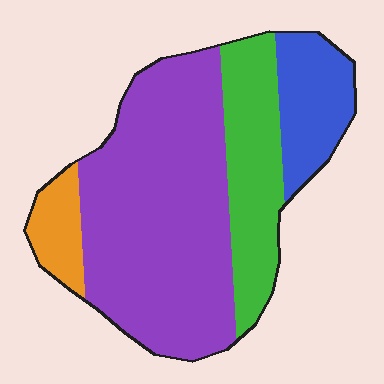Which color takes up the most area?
Purple, at roughly 55%.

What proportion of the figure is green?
Green covers 22% of the figure.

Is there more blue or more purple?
Purple.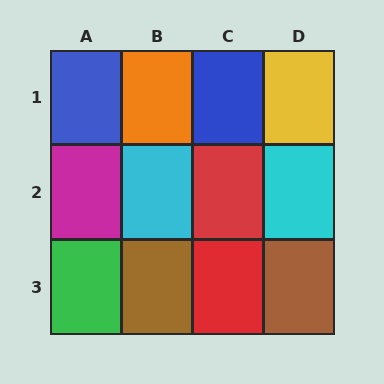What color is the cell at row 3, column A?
Green.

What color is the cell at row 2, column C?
Red.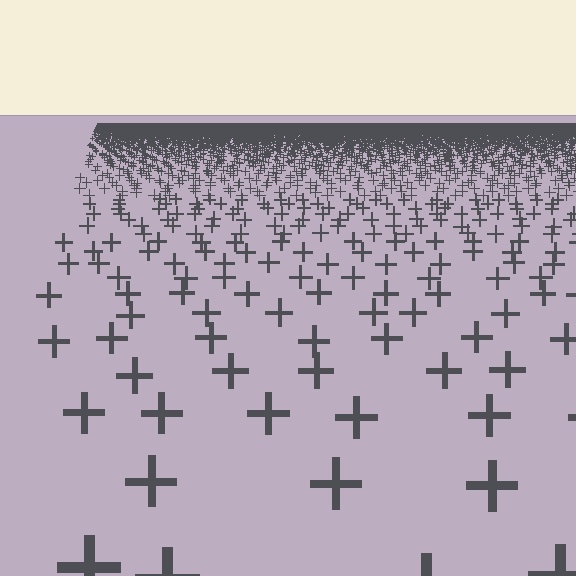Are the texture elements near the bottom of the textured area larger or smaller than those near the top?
Larger. Near the bottom, elements are closer to the viewer and appear at a bigger on-screen size.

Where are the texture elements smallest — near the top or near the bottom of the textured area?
Near the top.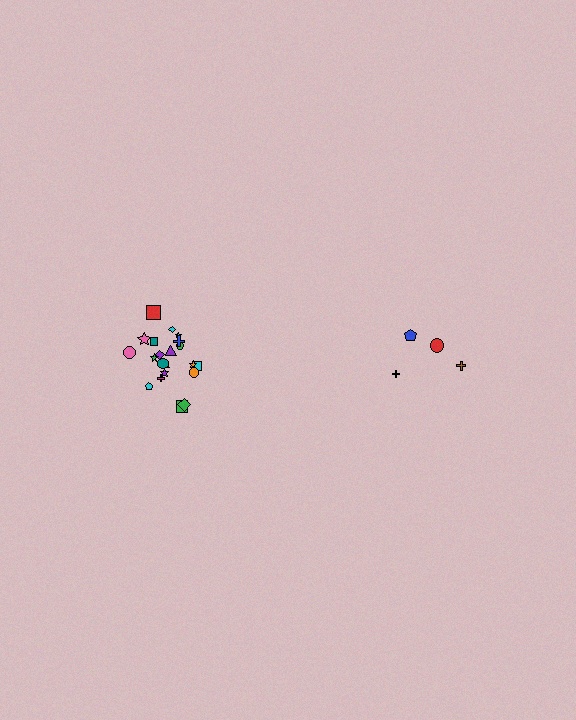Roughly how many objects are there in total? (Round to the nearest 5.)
Roughly 25 objects in total.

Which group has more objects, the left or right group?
The left group.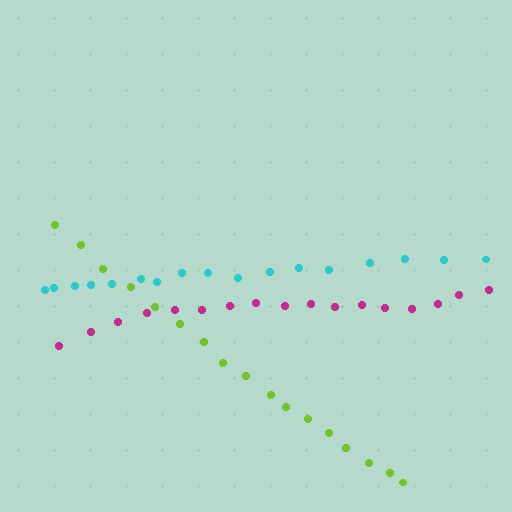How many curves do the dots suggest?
There are 3 distinct paths.